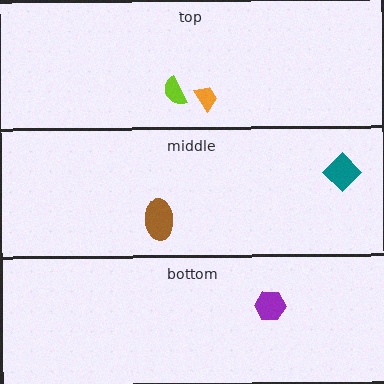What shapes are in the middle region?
The teal diamond, the brown ellipse.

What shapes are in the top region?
The lime semicircle, the orange trapezoid.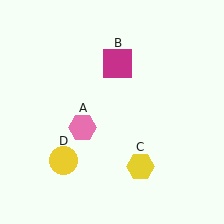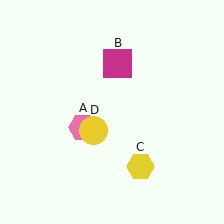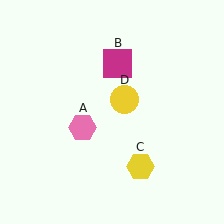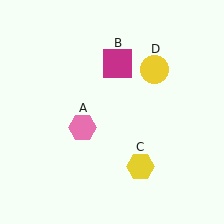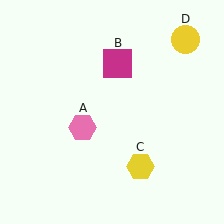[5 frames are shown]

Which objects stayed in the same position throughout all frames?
Pink hexagon (object A) and magenta square (object B) and yellow hexagon (object C) remained stationary.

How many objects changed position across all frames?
1 object changed position: yellow circle (object D).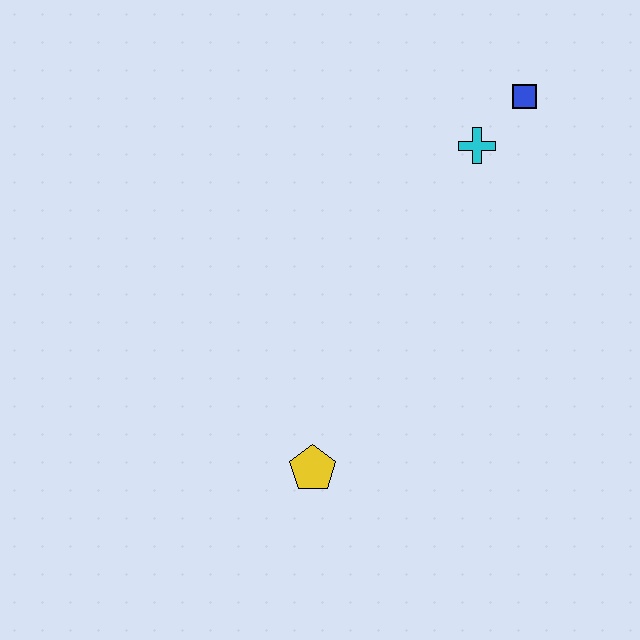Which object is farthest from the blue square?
The yellow pentagon is farthest from the blue square.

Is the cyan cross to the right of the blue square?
No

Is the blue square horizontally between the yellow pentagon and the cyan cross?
No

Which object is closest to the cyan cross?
The blue square is closest to the cyan cross.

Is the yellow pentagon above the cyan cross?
No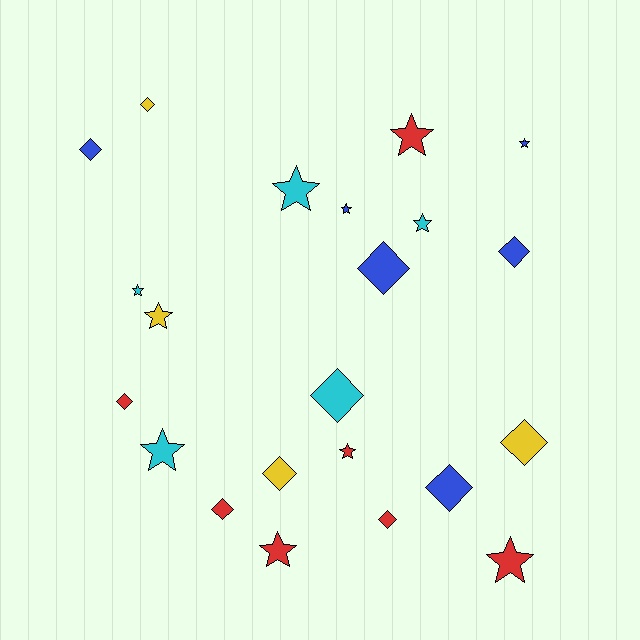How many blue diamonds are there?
There are 4 blue diamonds.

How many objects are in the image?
There are 22 objects.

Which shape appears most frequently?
Star, with 11 objects.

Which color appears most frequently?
Red, with 7 objects.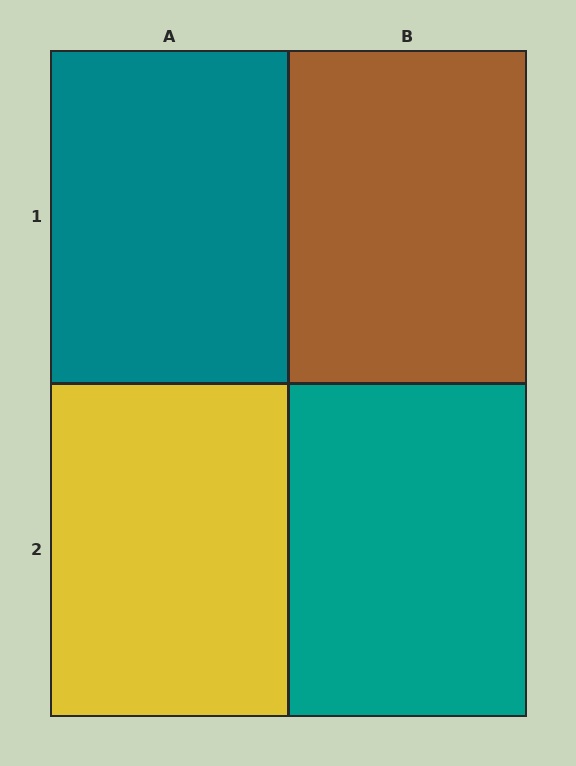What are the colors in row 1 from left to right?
Teal, brown.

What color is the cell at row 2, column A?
Yellow.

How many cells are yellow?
1 cell is yellow.